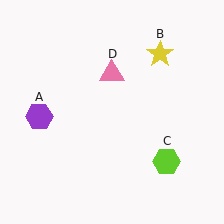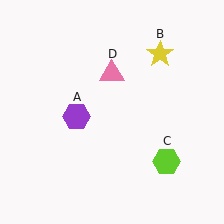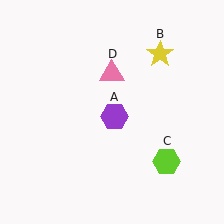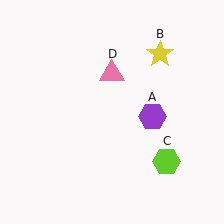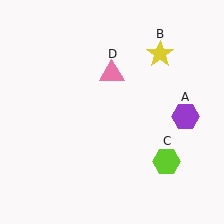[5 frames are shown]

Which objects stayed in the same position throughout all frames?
Yellow star (object B) and lime hexagon (object C) and pink triangle (object D) remained stationary.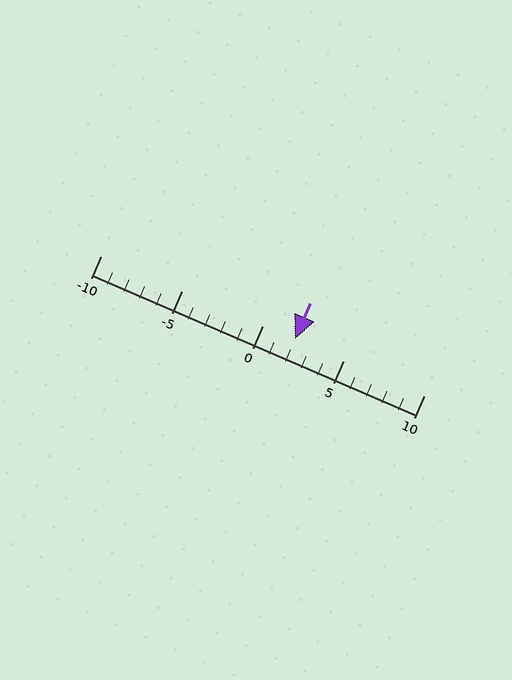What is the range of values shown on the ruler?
The ruler shows values from -10 to 10.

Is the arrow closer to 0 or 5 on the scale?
The arrow is closer to 0.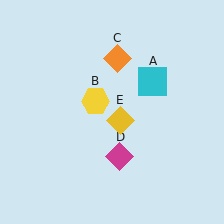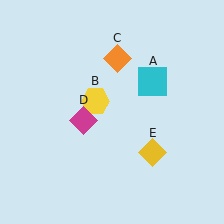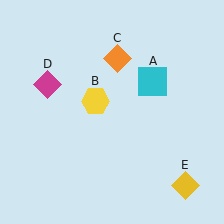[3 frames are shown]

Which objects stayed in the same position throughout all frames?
Cyan square (object A) and yellow hexagon (object B) and orange diamond (object C) remained stationary.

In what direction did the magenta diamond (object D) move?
The magenta diamond (object D) moved up and to the left.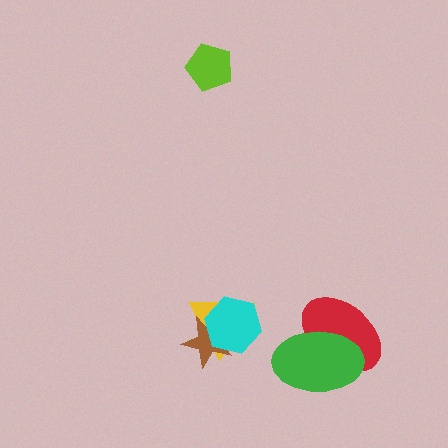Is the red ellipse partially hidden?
Yes, it is partially covered by another shape.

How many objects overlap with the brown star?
2 objects overlap with the brown star.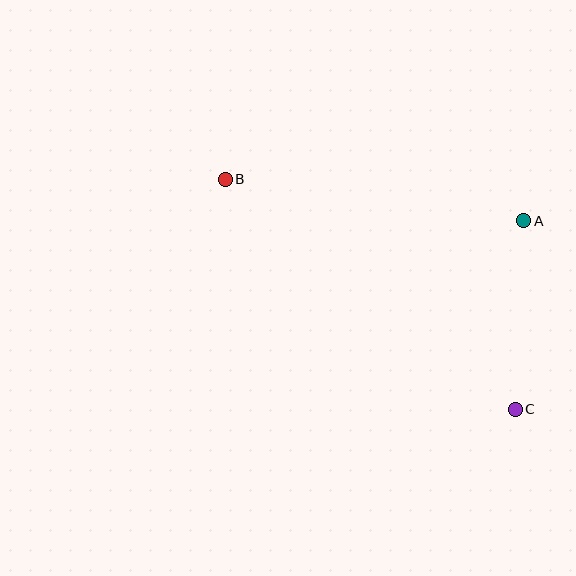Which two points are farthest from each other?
Points B and C are farthest from each other.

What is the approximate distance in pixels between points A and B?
The distance between A and B is approximately 301 pixels.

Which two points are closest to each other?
Points A and C are closest to each other.